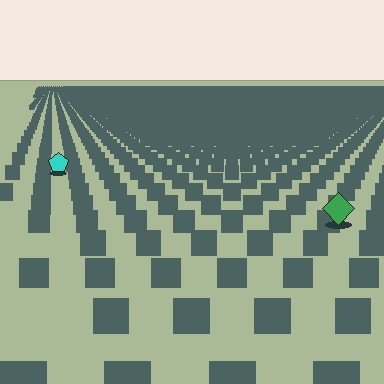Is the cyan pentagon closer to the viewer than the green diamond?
No. The green diamond is closer — you can tell from the texture gradient: the ground texture is coarser near it.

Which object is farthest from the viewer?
The cyan pentagon is farthest from the viewer. It appears smaller and the ground texture around it is denser.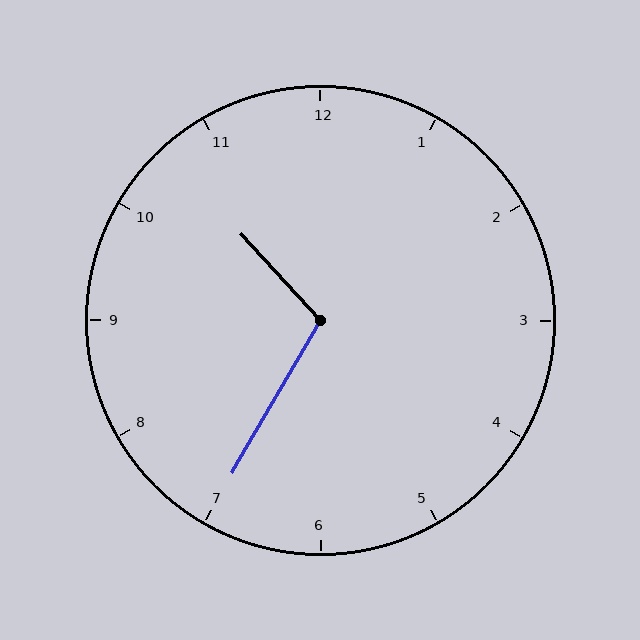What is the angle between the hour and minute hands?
Approximately 108 degrees.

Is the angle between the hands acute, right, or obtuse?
It is obtuse.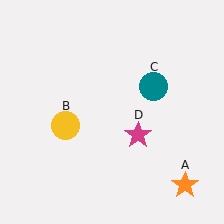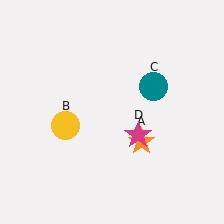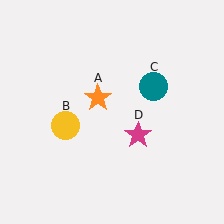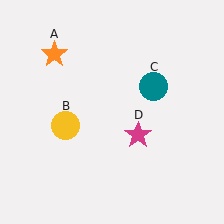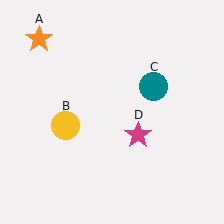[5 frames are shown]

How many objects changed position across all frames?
1 object changed position: orange star (object A).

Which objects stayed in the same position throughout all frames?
Yellow circle (object B) and teal circle (object C) and magenta star (object D) remained stationary.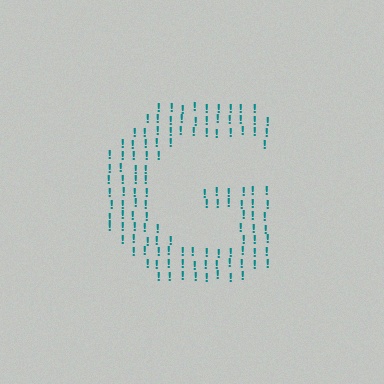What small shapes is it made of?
It is made of small exclamation marks.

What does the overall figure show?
The overall figure shows the letter G.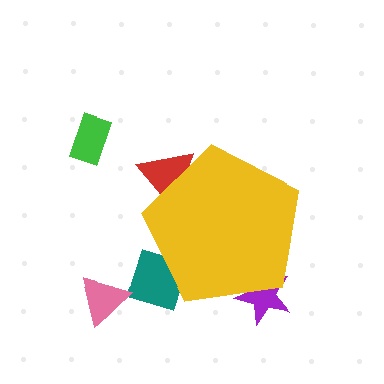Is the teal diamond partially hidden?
Yes, the teal diamond is partially hidden behind the yellow pentagon.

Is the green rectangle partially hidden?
No, the green rectangle is fully visible.